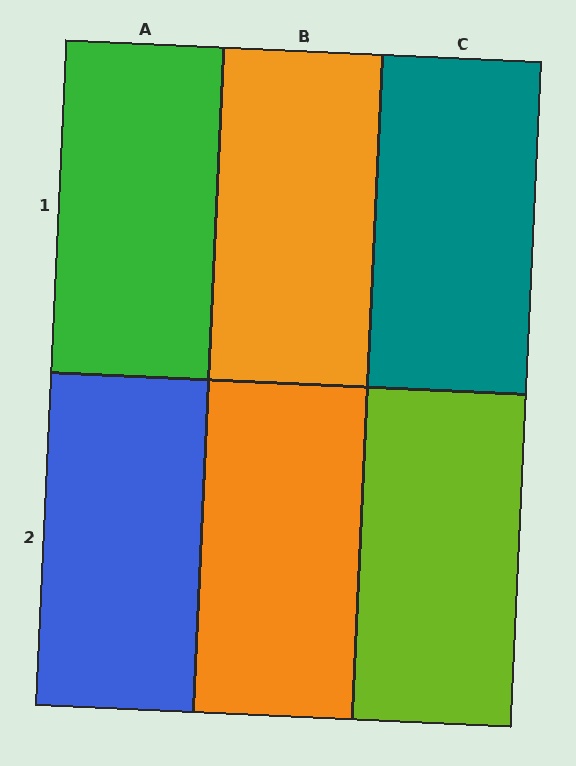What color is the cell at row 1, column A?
Green.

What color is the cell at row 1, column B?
Orange.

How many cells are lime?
1 cell is lime.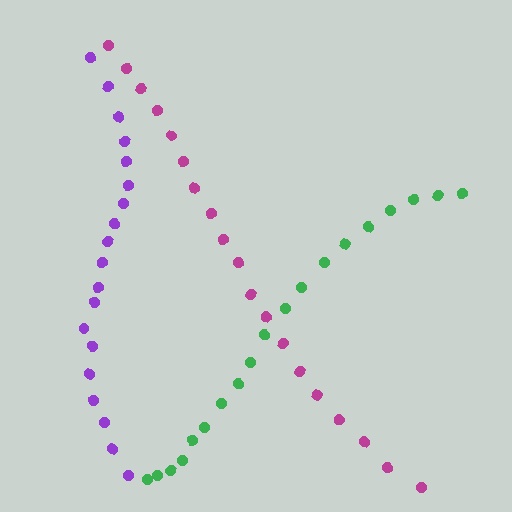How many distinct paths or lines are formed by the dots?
There are 3 distinct paths.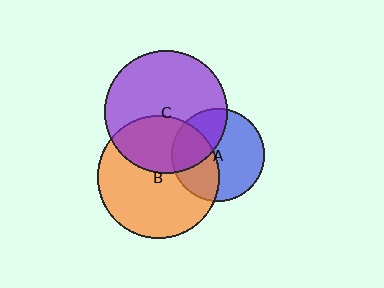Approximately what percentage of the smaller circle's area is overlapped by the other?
Approximately 40%.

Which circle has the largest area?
Circle C (purple).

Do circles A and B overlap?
Yes.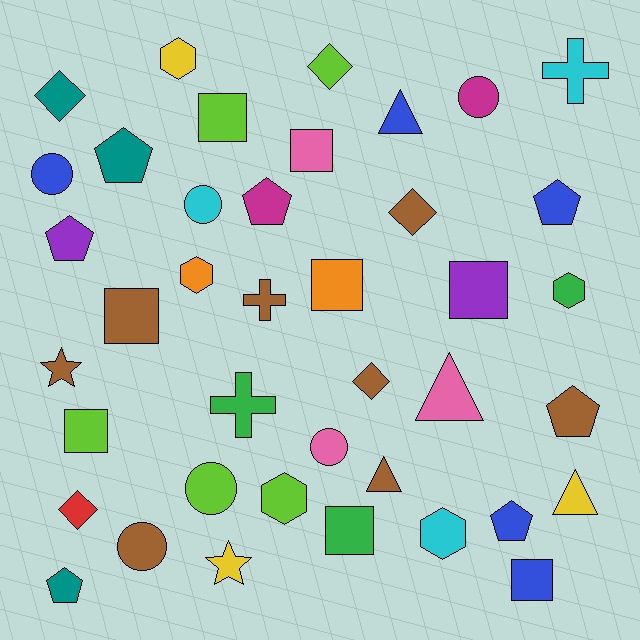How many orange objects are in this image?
There are 2 orange objects.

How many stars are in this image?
There are 2 stars.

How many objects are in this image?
There are 40 objects.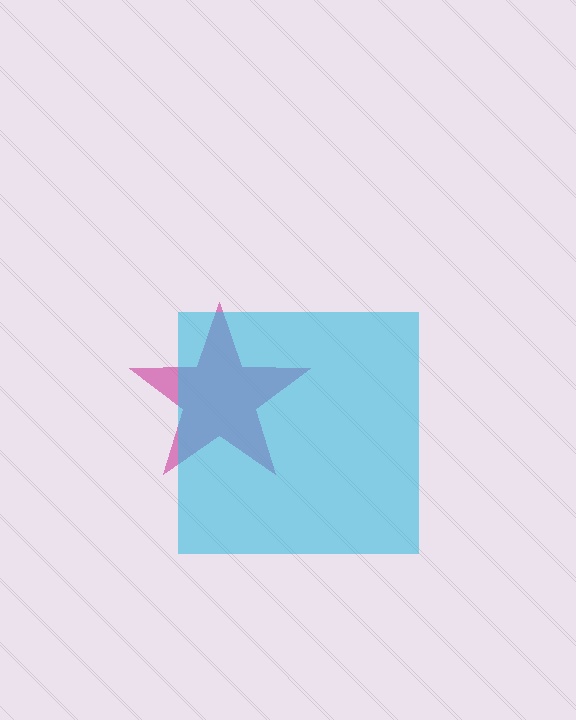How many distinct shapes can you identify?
There are 2 distinct shapes: a magenta star, a cyan square.